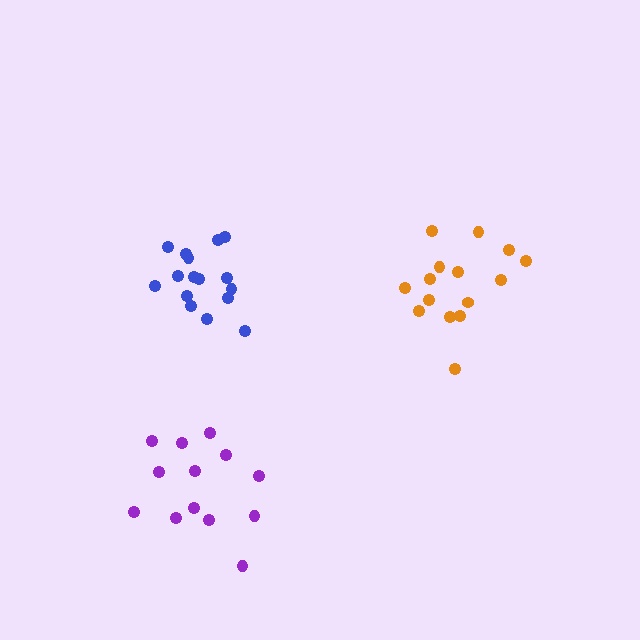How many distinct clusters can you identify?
There are 3 distinct clusters.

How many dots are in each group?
Group 1: 15 dots, Group 2: 16 dots, Group 3: 13 dots (44 total).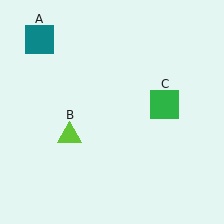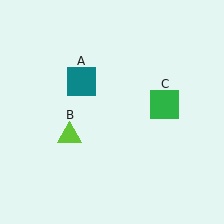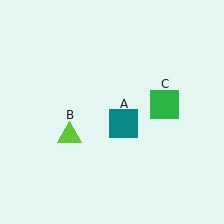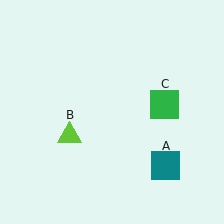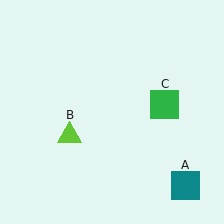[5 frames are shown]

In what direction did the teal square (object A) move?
The teal square (object A) moved down and to the right.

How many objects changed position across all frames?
1 object changed position: teal square (object A).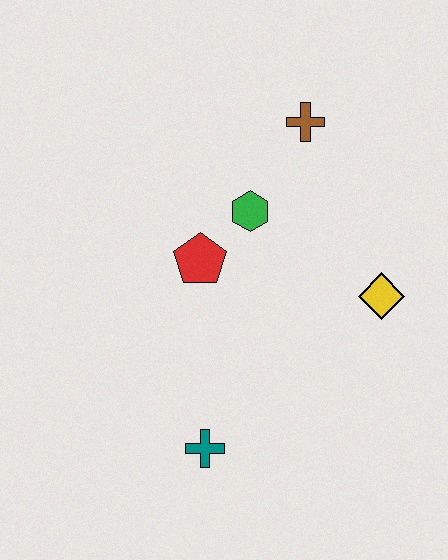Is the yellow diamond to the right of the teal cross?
Yes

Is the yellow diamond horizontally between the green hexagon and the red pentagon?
No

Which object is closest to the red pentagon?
The green hexagon is closest to the red pentagon.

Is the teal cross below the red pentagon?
Yes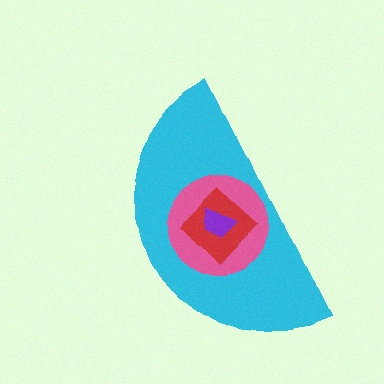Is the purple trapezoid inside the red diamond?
Yes.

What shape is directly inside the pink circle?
The red diamond.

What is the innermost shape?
The purple trapezoid.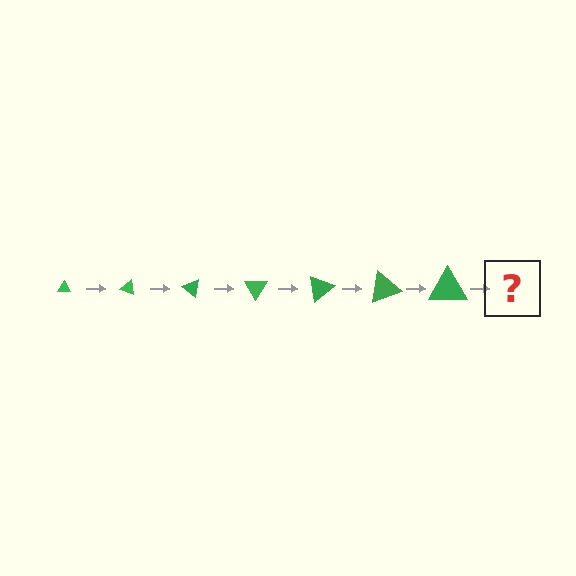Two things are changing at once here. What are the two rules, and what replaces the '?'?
The two rules are that the triangle grows larger each step and it rotates 20 degrees each step. The '?' should be a triangle, larger than the previous one and rotated 140 degrees from the start.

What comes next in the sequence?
The next element should be a triangle, larger than the previous one and rotated 140 degrees from the start.